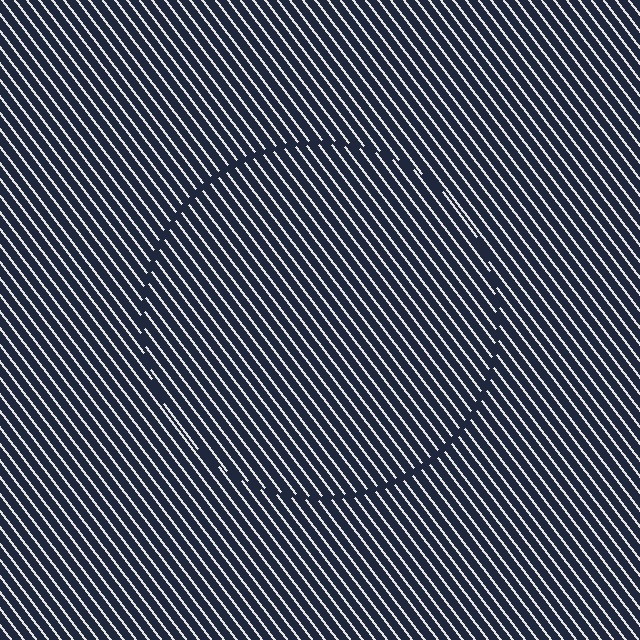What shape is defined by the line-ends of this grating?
An illusory circle. The interior of the shape contains the same grating, shifted by half a period — the contour is defined by the phase discontinuity where line-ends from the inner and outer gratings abut.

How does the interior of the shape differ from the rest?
The interior of the shape contains the same grating, shifted by half a period — the contour is defined by the phase discontinuity where line-ends from the inner and outer gratings abut.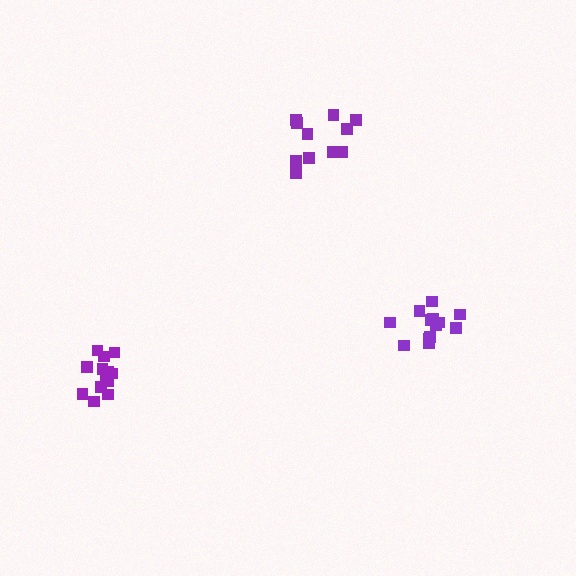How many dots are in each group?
Group 1: 13 dots, Group 2: 11 dots, Group 3: 14 dots (38 total).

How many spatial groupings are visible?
There are 3 spatial groupings.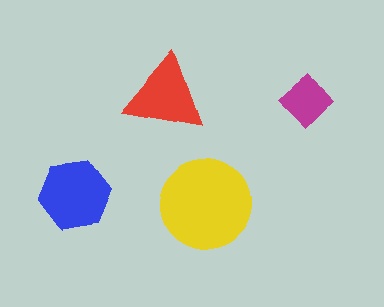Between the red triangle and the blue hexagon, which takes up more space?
The blue hexagon.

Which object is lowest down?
The yellow circle is bottommost.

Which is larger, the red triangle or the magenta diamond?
The red triangle.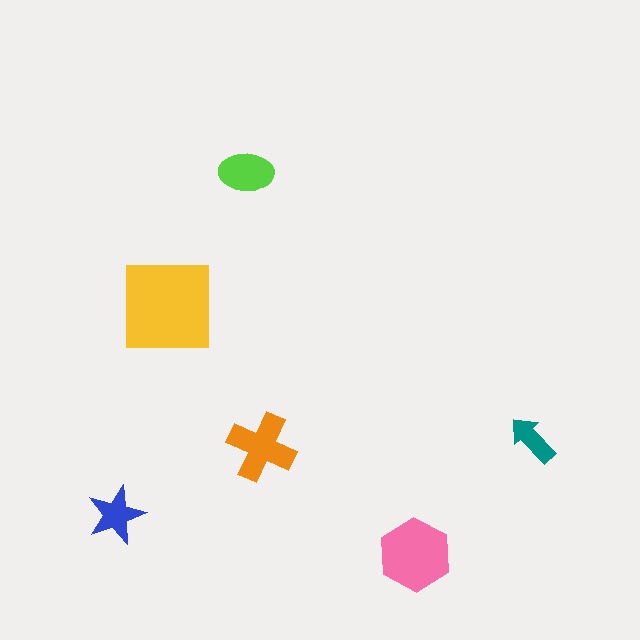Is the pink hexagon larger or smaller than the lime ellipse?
Larger.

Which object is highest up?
The lime ellipse is topmost.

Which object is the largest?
The yellow square.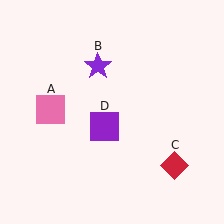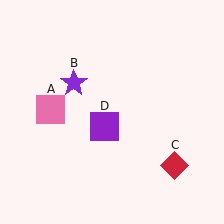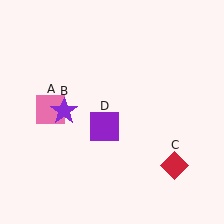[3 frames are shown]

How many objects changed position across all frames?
1 object changed position: purple star (object B).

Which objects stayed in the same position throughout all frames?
Pink square (object A) and red diamond (object C) and purple square (object D) remained stationary.